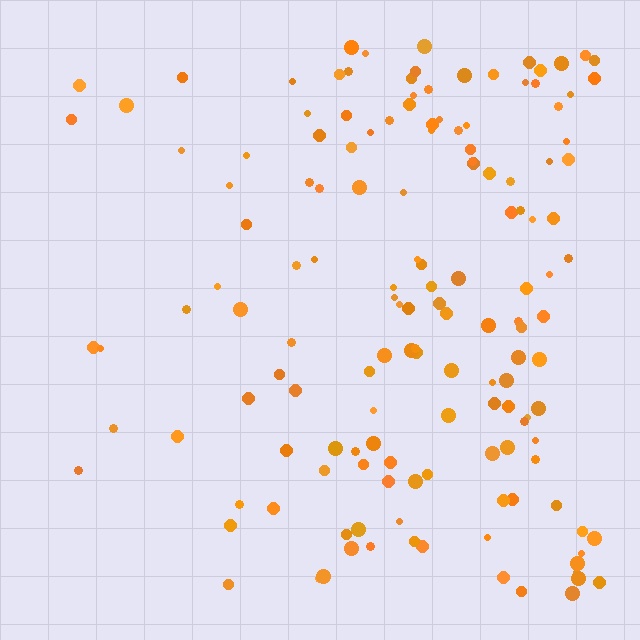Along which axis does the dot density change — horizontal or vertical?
Horizontal.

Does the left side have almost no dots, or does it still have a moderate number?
Still a moderate number, just noticeably fewer than the right.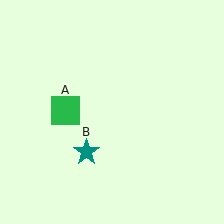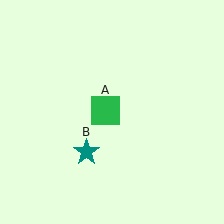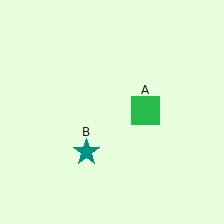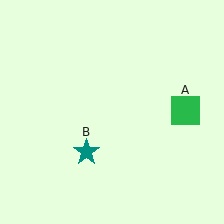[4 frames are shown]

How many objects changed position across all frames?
1 object changed position: green square (object A).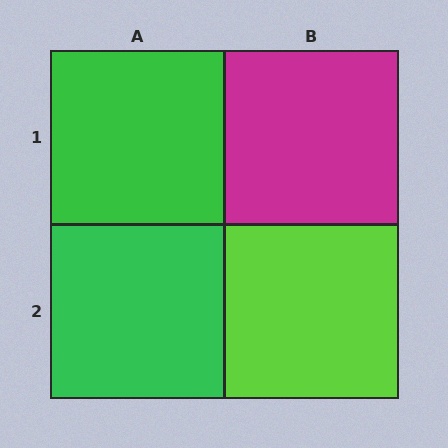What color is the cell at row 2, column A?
Green.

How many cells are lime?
1 cell is lime.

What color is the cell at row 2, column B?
Lime.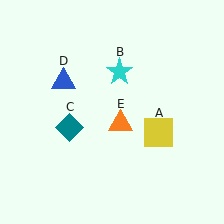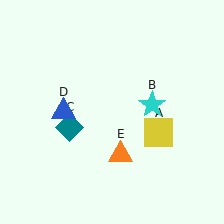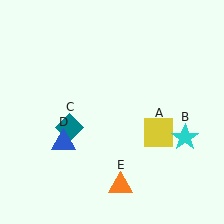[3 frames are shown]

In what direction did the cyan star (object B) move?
The cyan star (object B) moved down and to the right.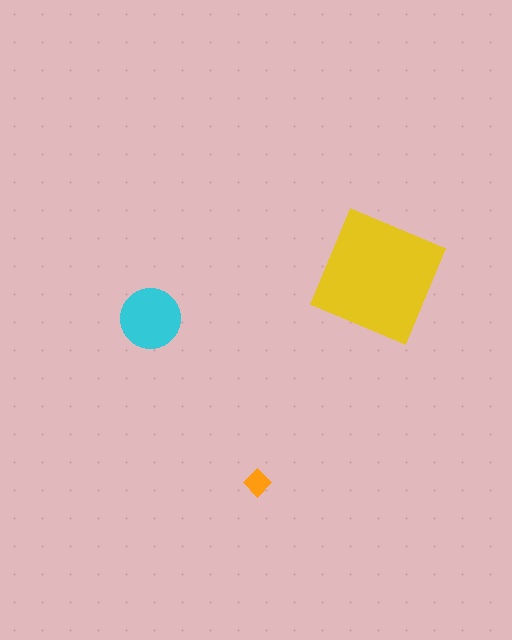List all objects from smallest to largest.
The orange diamond, the cyan circle, the yellow square.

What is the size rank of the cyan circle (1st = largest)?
2nd.